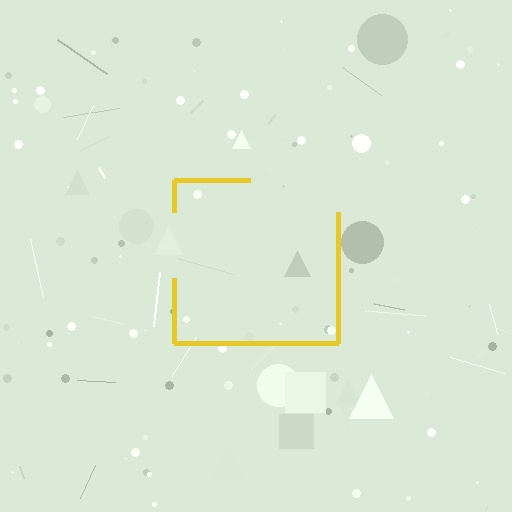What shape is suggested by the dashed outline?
The dashed outline suggests a square.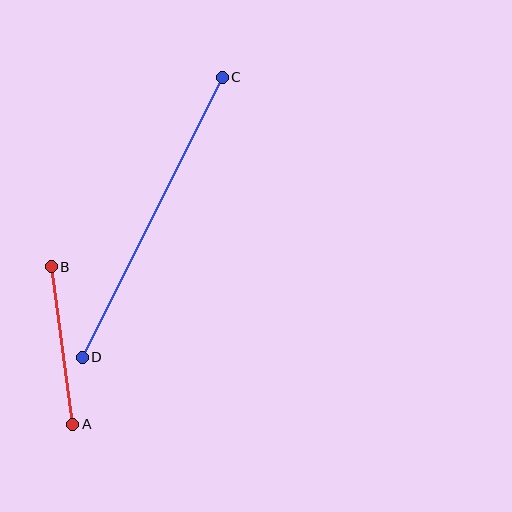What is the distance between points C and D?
The distance is approximately 313 pixels.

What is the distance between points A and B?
The distance is approximately 159 pixels.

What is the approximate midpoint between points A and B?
The midpoint is at approximately (62, 345) pixels.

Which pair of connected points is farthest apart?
Points C and D are farthest apart.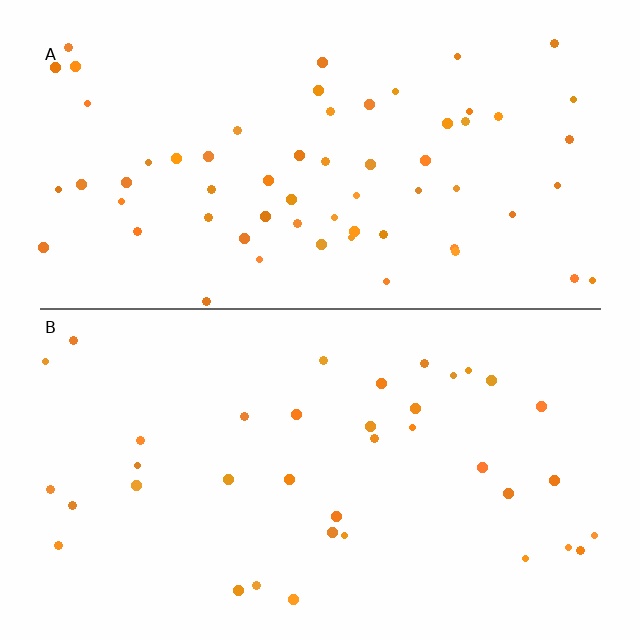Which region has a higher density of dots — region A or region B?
A (the top).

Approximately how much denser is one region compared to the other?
Approximately 1.7× — region A over region B.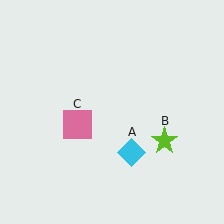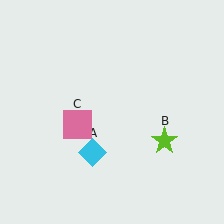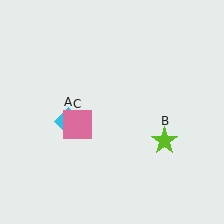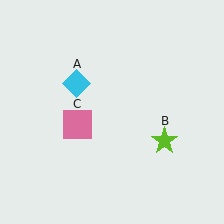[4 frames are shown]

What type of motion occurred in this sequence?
The cyan diamond (object A) rotated clockwise around the center of the scene.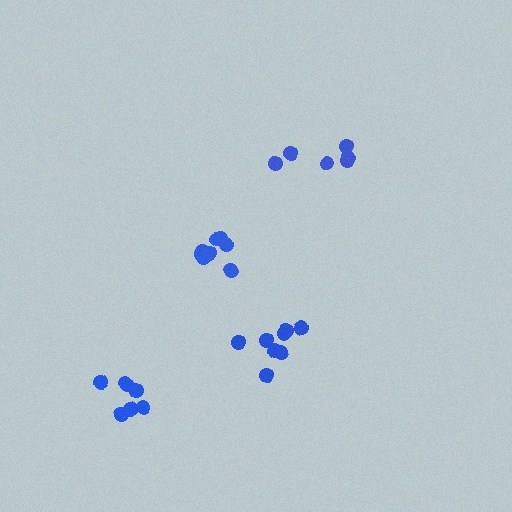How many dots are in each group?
Group 1: 6 dots, Group 2: 7 dots, Group 3: 9 dots, Group 4: 8 dots (30 total).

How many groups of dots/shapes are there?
There are 4 groups.